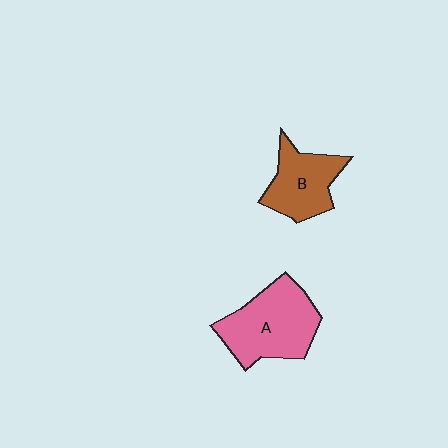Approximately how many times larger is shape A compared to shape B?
Approximately 1.4 times.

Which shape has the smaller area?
Shape B (brown).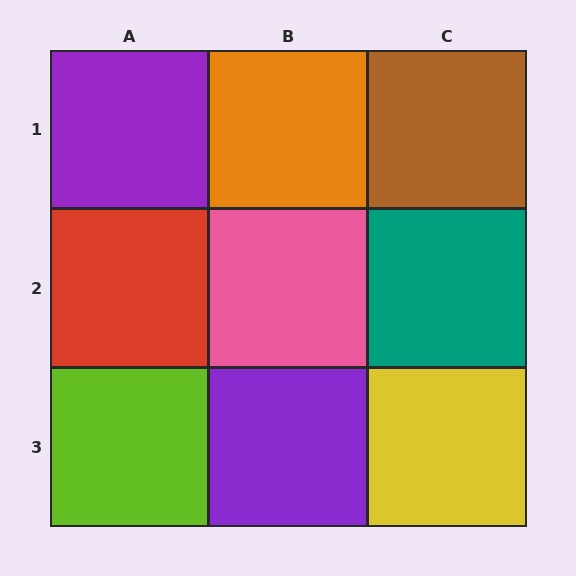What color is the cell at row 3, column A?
Lime.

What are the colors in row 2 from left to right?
Red, pink, teal.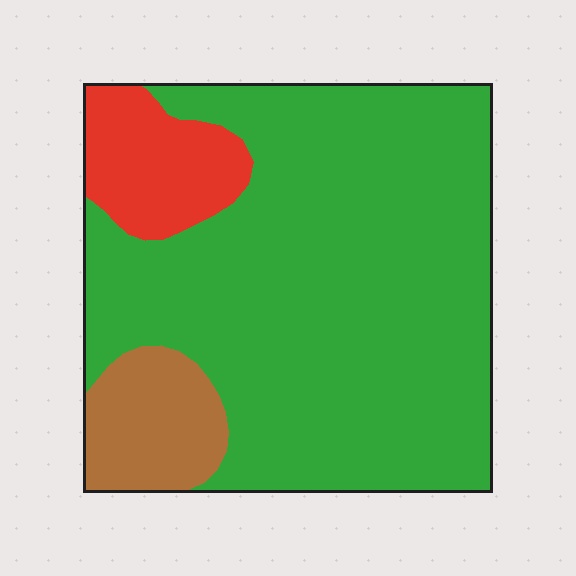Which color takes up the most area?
Green, at roughly 80%.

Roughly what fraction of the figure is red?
Red covers roughly 10% of the figure.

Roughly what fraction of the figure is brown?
Brown takes up about one tenth (1/10) of the figure.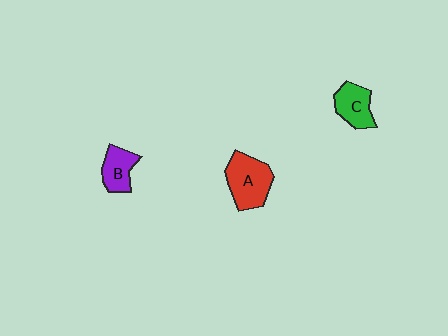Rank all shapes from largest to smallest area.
From largest to smallest: A (red), C (green), B (purple).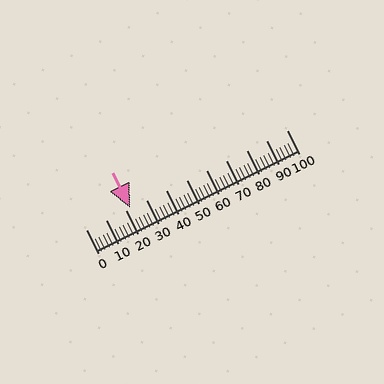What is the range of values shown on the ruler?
The ruler shows values from 0 to 100.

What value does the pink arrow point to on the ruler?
The pink arrow points to approximately 22.